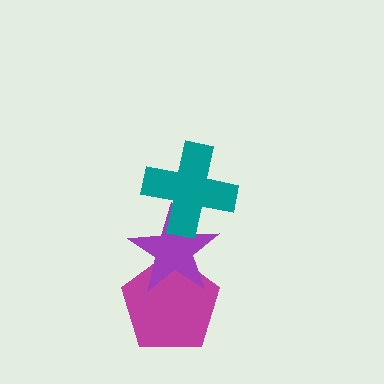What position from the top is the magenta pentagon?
The magenta pentagon is 3rd from the top.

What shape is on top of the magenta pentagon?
The purple star is on top of the magenta pentagon.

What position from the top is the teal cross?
The teal cross is 1st from the top.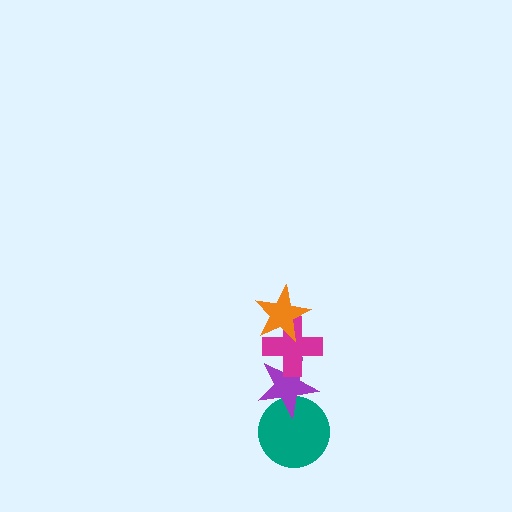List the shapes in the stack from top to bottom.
From top to bottom: the orange star, the magenta cross, the purple star, the teal circle.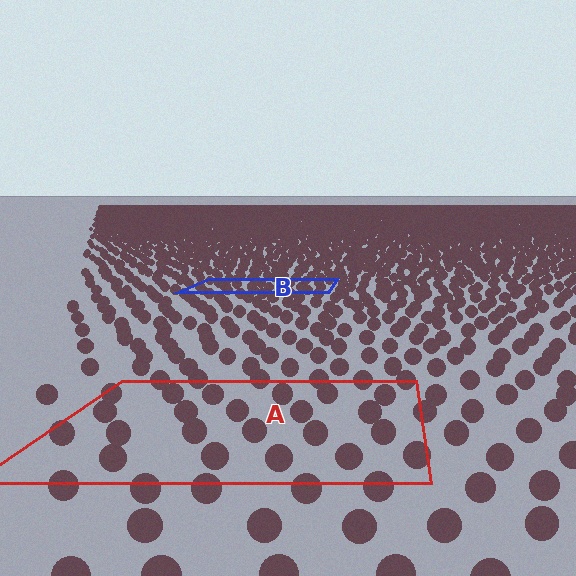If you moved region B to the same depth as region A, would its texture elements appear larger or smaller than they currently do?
They would appear larger. At a closer depth, the same texture elements are projected at a bigger on-screen size.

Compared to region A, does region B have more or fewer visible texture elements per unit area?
Region B has more texture elements per unit area — they are packed more densely because it is farther away.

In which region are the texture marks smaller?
The texture marks are smaller in region B, because it is farther away.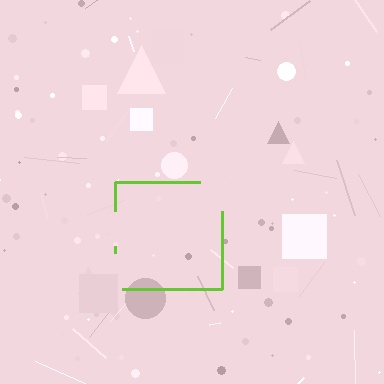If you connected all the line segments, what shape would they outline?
They would outline a square.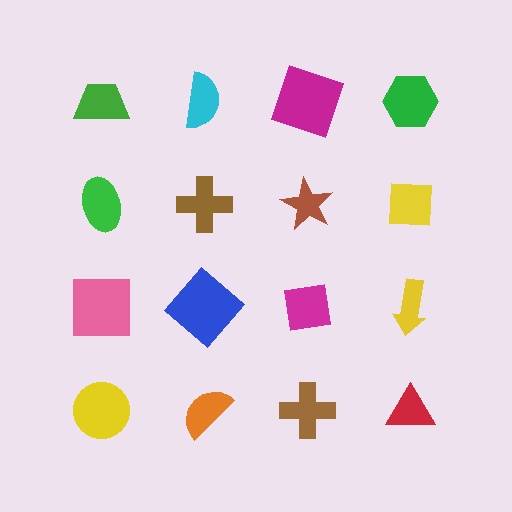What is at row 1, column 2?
A cyan semicircle.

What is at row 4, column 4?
A red triangle.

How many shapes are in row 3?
4 shapes.